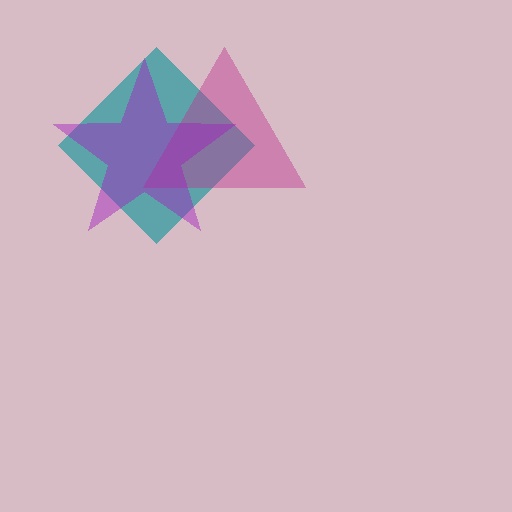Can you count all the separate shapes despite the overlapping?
Yes, there are 3 separate shapes.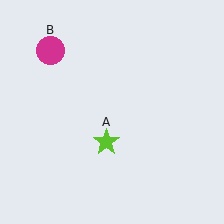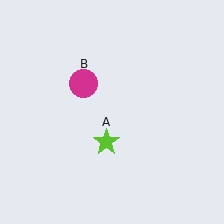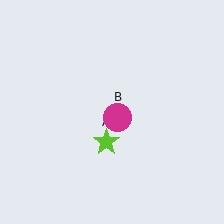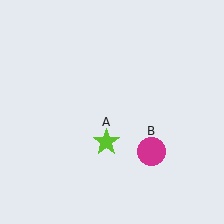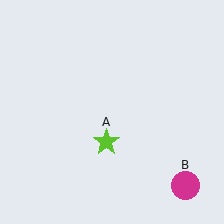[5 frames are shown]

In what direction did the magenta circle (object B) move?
The magenta circle (object B) moved down and to the right.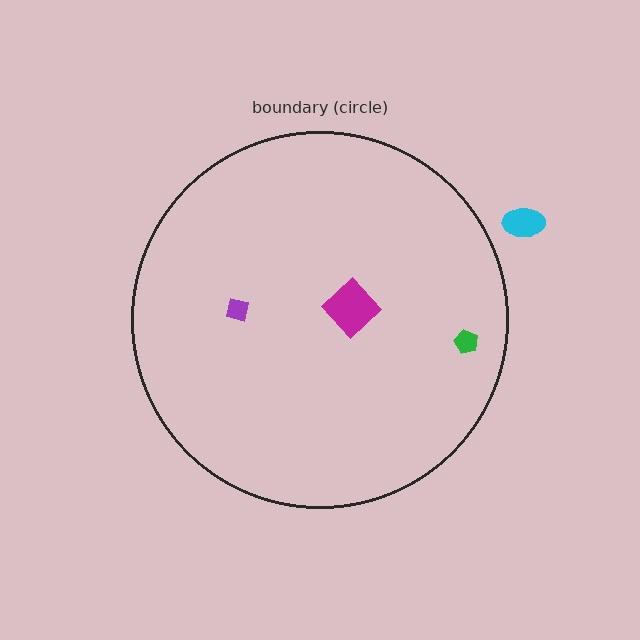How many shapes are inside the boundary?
3 inside, 1 outside.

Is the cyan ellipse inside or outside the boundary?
Outside.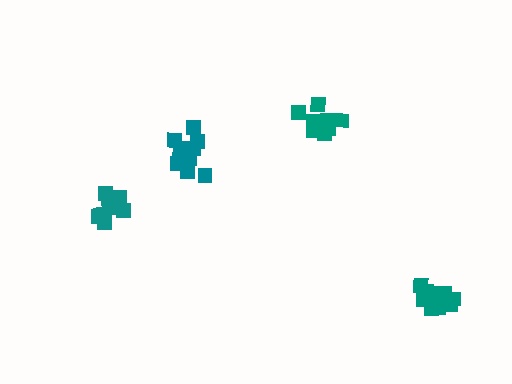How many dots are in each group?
Group 1: 10 dots, Group 2: 10 dots, Group 3: 12 dots, Group 4: 10 dots (42 total).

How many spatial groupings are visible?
There are 4 spatial groupings.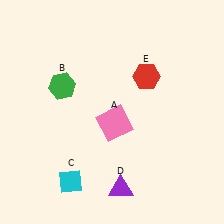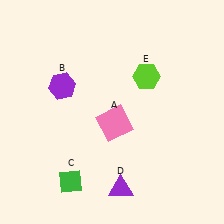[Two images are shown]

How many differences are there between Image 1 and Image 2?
There are 3 differences between the two images.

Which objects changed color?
B changed from green to purple. C changed from cyan to green. E changed from red to lime.